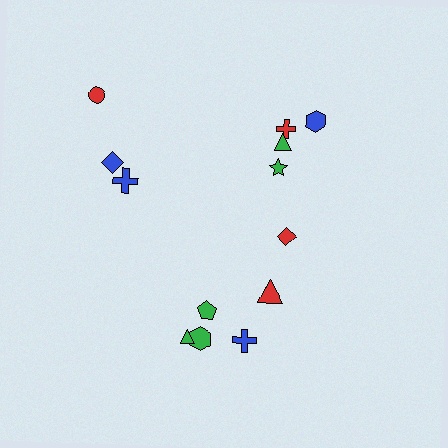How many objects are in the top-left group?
There are 3 objects.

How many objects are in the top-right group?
There are 5 objects.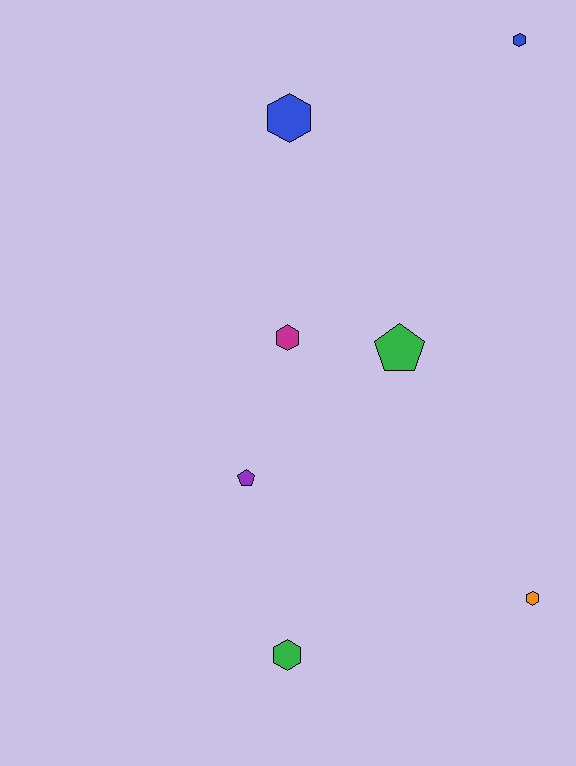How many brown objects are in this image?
There are no brown objects.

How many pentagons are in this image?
There are 2 pentagons.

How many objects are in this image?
There are 7 objects.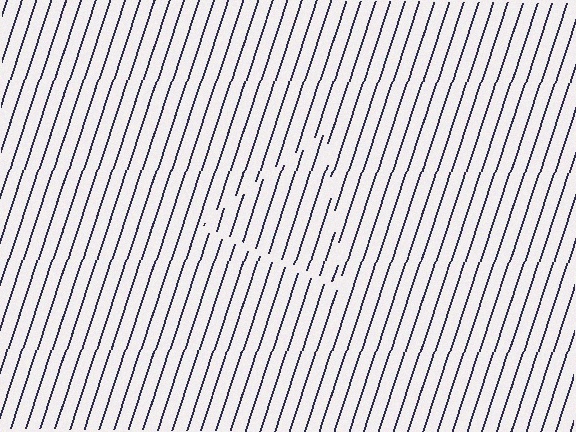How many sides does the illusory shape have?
3 sides — the line-ends trace a triangle.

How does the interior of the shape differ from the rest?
The interior of the shape contains the same grating, shifted by half a period — the contour is defined by the phase discontinuity where line-ends from the inner and outer gratings abut.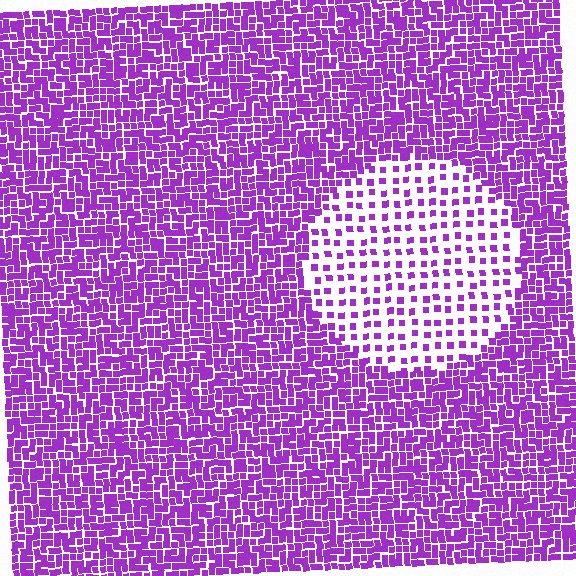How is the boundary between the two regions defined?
The boundary is defined by a change in element density (approximately 2.7x ratio). All elements are the same color, size, and shape.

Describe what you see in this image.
The image contains small purple elements arranged at two different densities. A circle-shaped region is visible where the elements are less densely packed than the surrounding area.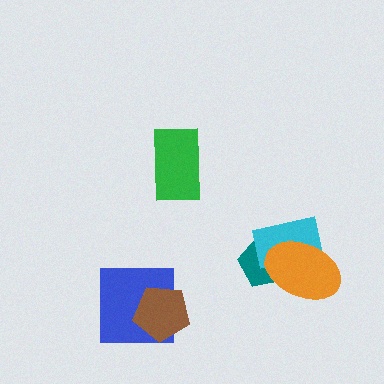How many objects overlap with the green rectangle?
0 objects overlap with the green rectangle.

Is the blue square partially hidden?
Yes, it is partially covered by another shape.